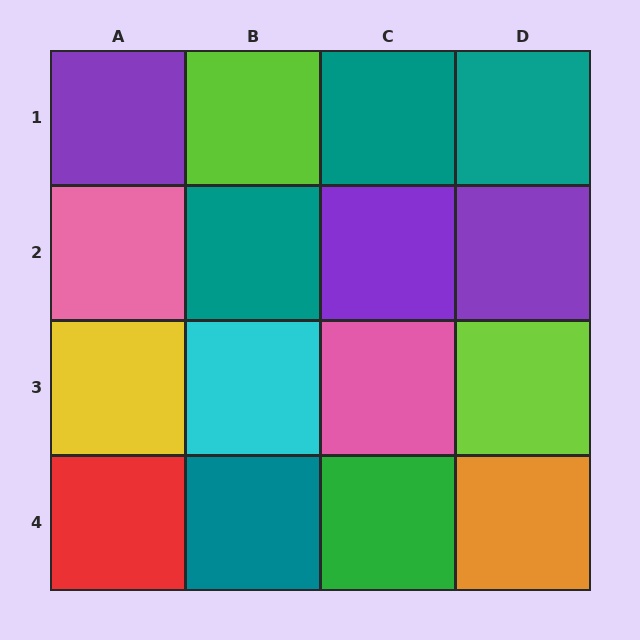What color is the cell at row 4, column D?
Orange.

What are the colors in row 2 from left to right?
Pink, teal, purple, purple.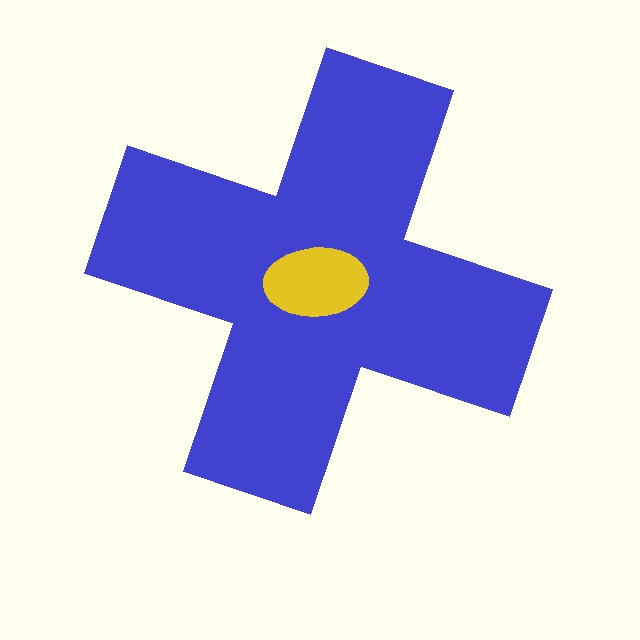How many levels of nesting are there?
2.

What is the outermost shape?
The blue cross.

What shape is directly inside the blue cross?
The yellow ellipse.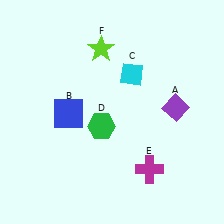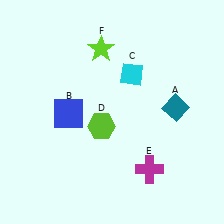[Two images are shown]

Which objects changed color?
A changed from purple to teal. D changed from green to lime.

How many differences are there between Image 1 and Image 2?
There are 2 differences between the two images.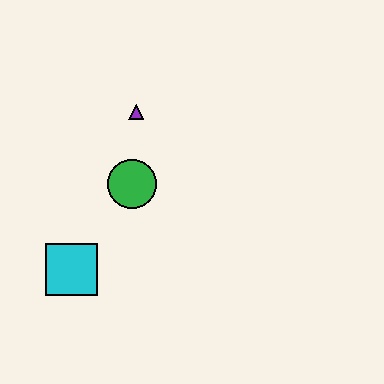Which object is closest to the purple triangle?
The green circle is closest to the purple triangle.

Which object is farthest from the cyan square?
The purple triangle is farthest from the cyan square.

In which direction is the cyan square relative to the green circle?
The cyan square is below the green circle.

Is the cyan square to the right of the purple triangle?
No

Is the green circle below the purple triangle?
Yes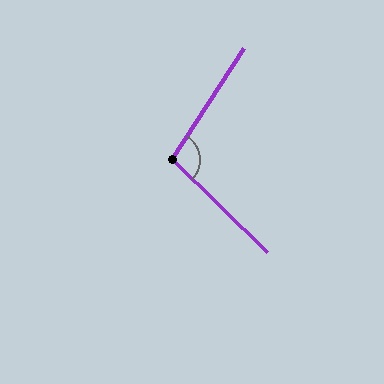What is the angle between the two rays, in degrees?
Approximately 101 degrees.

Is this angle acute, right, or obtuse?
It is obtuse.